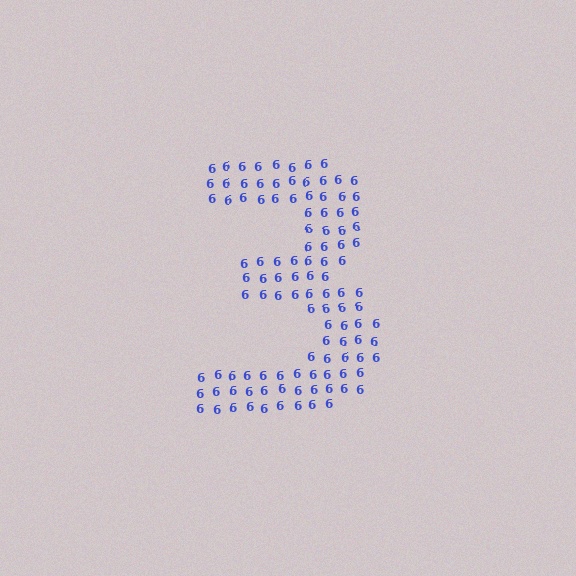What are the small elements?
The small elements are digit 6's.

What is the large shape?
The large shape is the digit 3.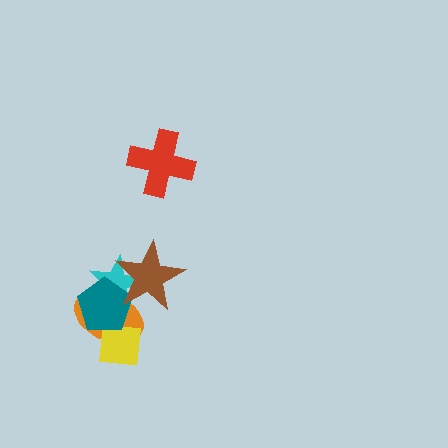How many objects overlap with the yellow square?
2 objects overlap with the yellow square.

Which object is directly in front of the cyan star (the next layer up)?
The teal pentagon is directly in front of the cyan star.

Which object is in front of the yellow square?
The teal pentagon is in front of the yellow square.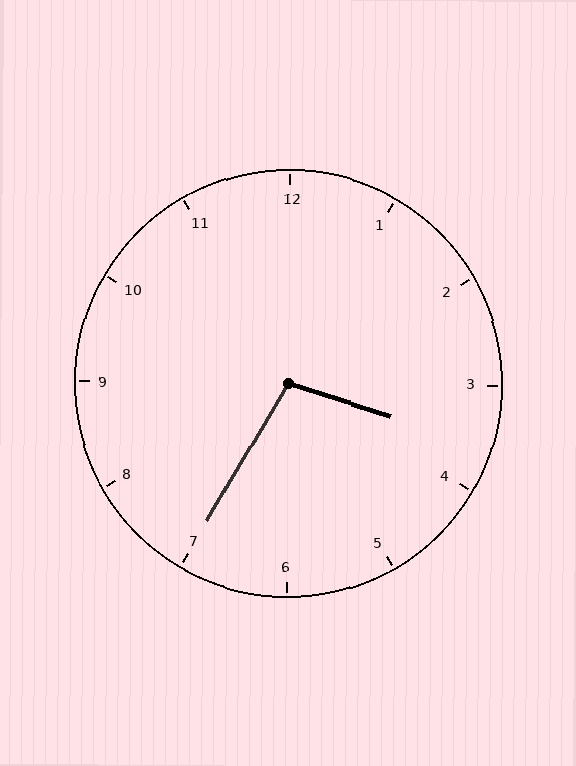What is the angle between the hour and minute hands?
Approximately 102 degrees.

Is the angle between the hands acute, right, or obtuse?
It is obtuse.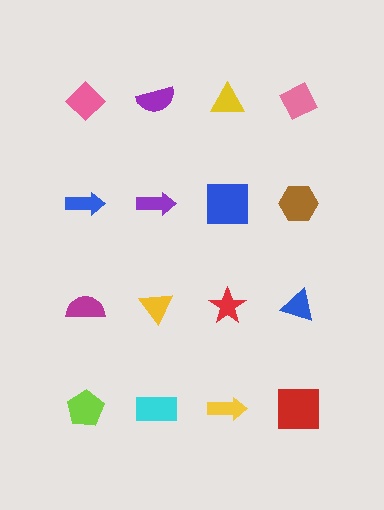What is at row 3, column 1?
A magenta semicircle.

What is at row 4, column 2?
A cyan rectangle.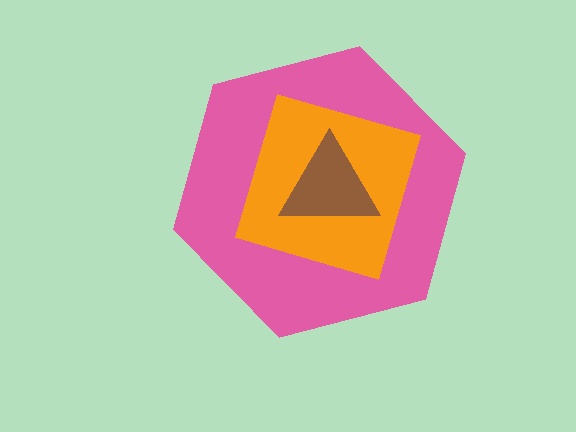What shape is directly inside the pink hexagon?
The orange diamond.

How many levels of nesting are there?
3.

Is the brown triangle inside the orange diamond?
Yes.